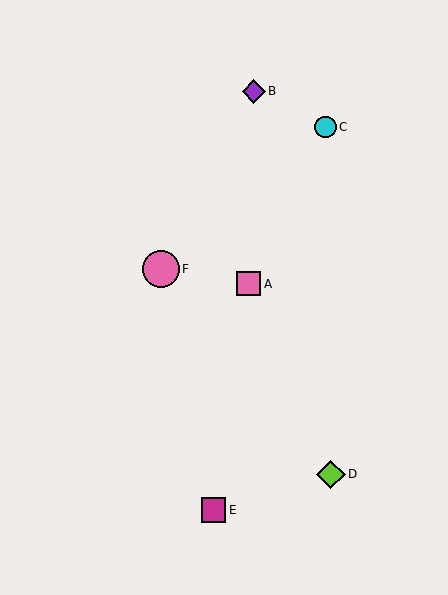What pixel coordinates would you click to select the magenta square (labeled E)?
Click at (213, 510) to select the magenta square E.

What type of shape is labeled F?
Shape F is a pink circle.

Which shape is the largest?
The pink circle (labeled F) is the largest.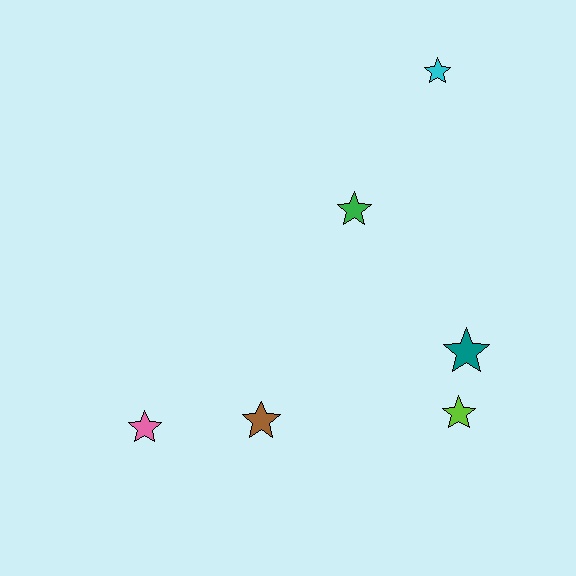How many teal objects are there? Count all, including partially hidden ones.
There is 1 teal object.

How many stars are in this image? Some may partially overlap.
There are 6 stars.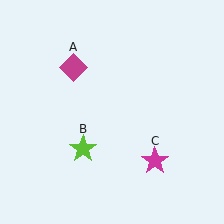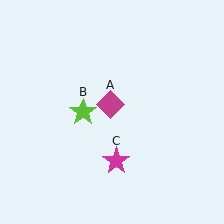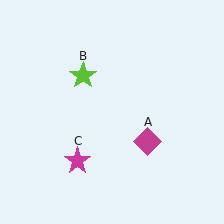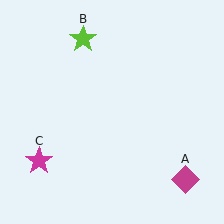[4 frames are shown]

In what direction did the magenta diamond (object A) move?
The magenta diamond (object A) moved down and to the right.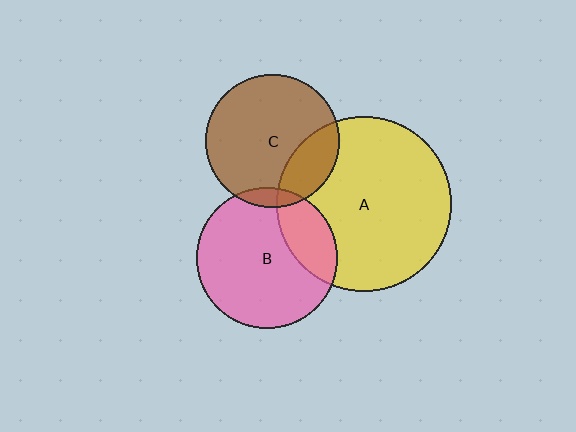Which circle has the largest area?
Circle A (yellow).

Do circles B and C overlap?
Yes.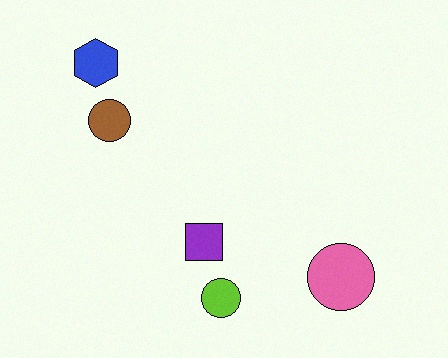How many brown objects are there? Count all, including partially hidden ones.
There is 1 brown object.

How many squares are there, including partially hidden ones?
There is 1 square.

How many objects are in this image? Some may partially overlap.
There are 5 objects.